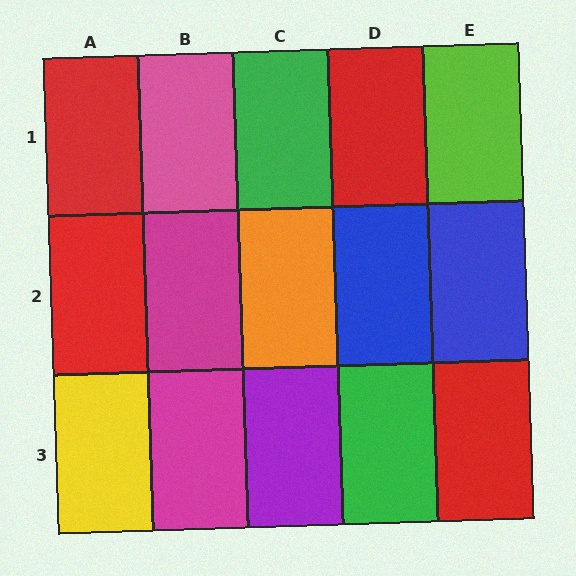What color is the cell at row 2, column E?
Blue.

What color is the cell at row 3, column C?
Purple.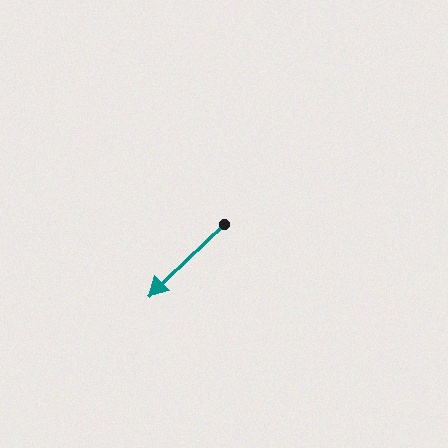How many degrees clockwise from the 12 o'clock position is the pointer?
Approximately 226 degrees.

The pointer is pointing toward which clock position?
Roughly 8 o'clock.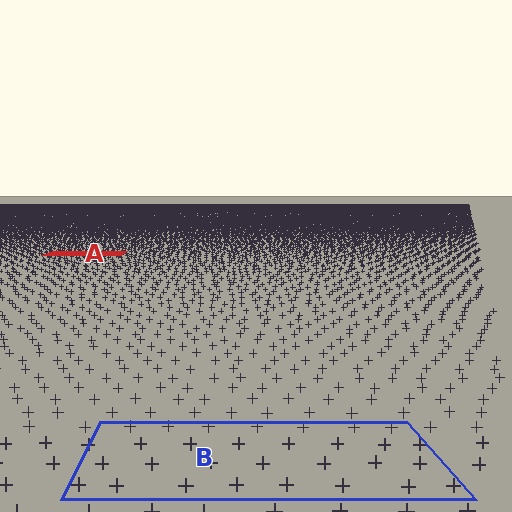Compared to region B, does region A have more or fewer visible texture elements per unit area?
Region A has more texture elements per unit area — they are packed more densely because it is farther away.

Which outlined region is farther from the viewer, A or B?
Region A is farther from the viewer — the texture elements inside it appear smaller and more densely packed.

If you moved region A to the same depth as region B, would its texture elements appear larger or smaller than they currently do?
They would appear larger. At a closer depth, the same texture elements are projected at a bigger on-screen size.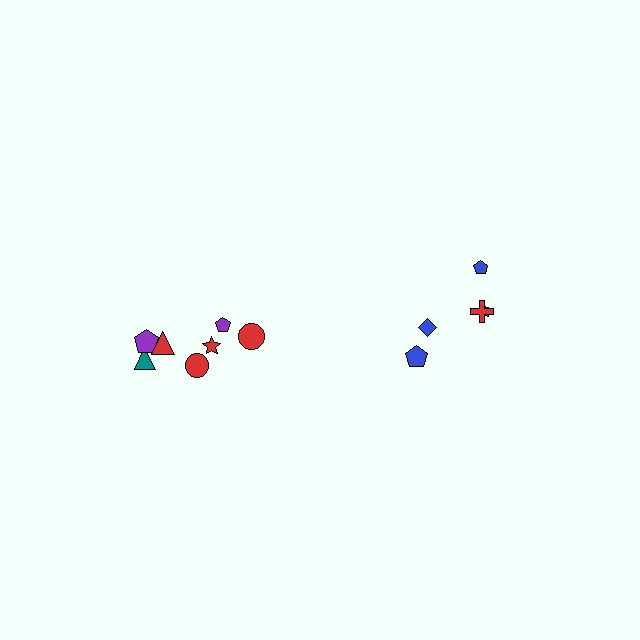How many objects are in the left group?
There are 7 objects.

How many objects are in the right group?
There are 5 objects.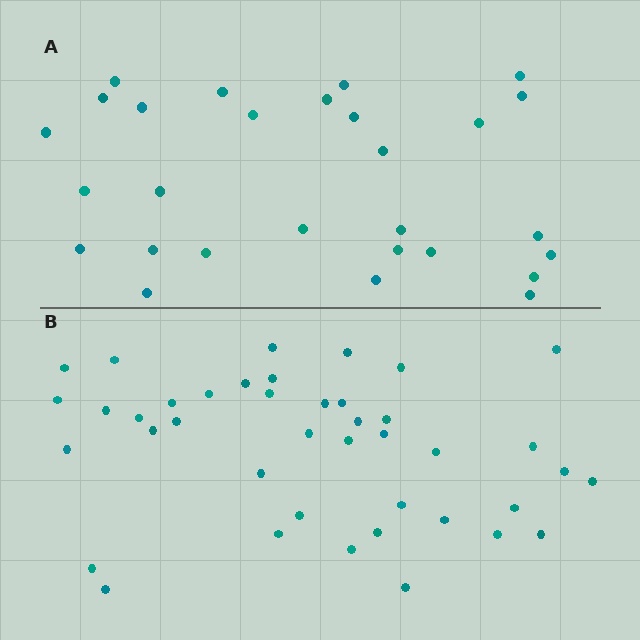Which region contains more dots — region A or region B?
Region B (the bottom region) has more dots.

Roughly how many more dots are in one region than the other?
Region B has approximately 15 more dots than region A.